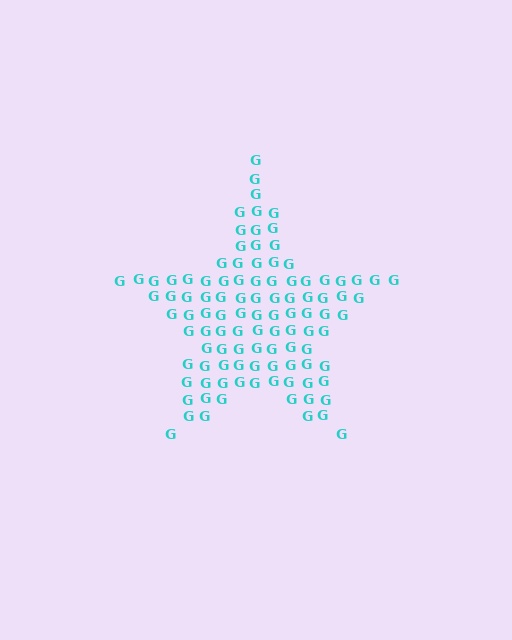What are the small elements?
The small elements are letter G's.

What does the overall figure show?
The overall figure shows a star.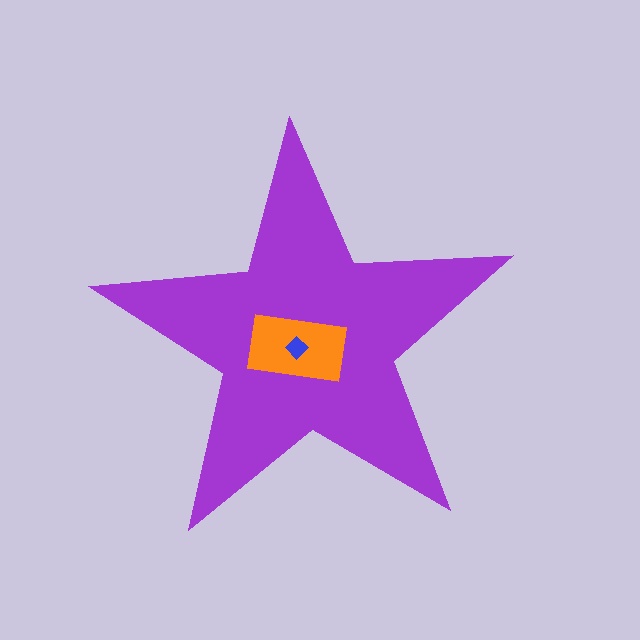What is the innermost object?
The blue diamond.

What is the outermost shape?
The purple star.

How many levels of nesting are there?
3.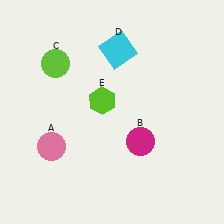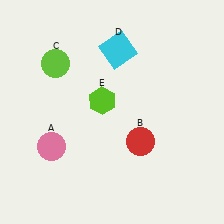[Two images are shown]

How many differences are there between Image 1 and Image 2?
There is 1 difference between the two images.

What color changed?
The circle (B) changed from magenta in Image 1 to red in Image 2.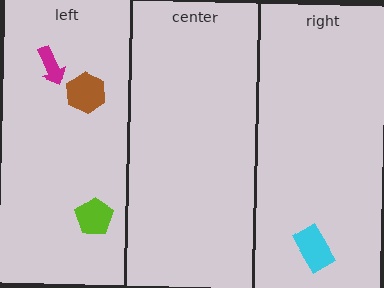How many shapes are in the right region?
1.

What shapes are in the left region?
The lime pentagon, the brown hexagon, the magenta arrow.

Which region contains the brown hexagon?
The left region.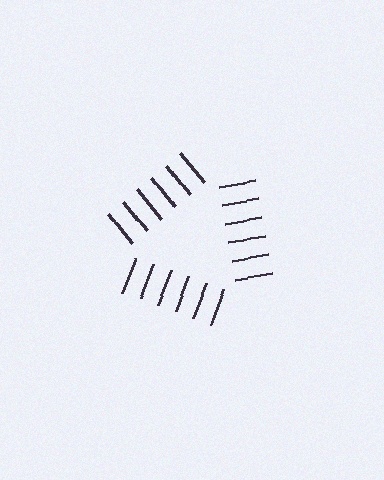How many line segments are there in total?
18 — 6 along each of the 3 edges.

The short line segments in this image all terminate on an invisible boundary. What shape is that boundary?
An illusory triangle — the line segments terminate on its edges but no continuous stroke is drawn.